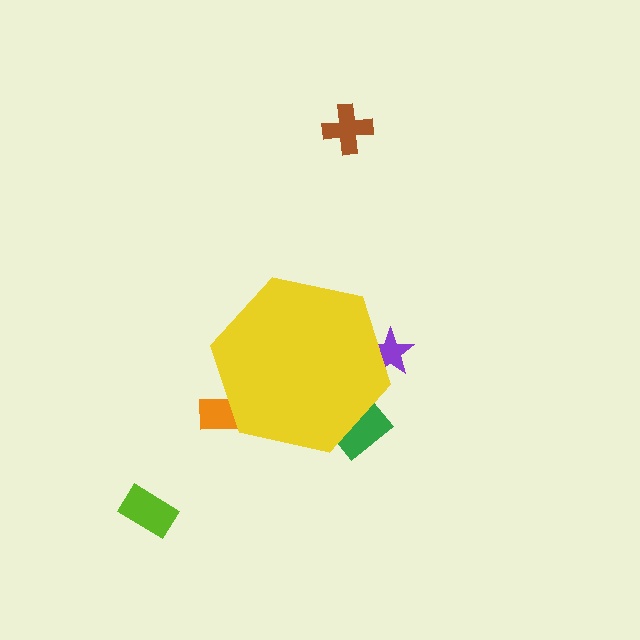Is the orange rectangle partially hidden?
Yes, the orange rectangle is partially hidden behind the yellow hexagon.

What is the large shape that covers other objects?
A yellow hexagon.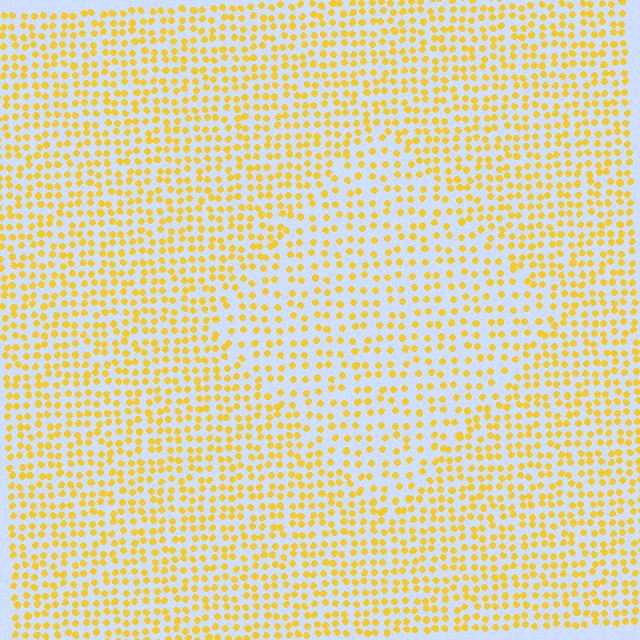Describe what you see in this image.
The image contains small yellow elements arranged at two different densities. A diamond-shaped region is visible where the elements are less densely packed than the surrounding area.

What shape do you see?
I see a diamond.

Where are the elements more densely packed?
The elements are more densely packed outside the diamond boundary.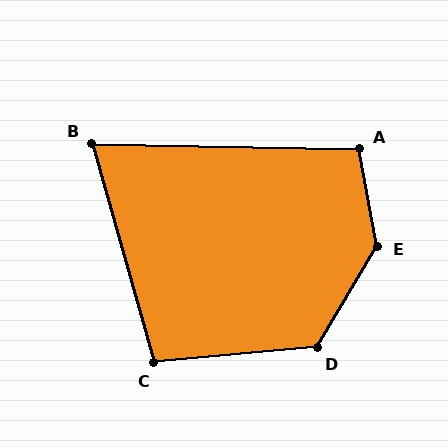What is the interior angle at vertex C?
Approximately 101 degrees (obtuse).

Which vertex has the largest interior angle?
E, at approximately 139 degrees.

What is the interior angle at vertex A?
Approximately 102 degrees (obtuse).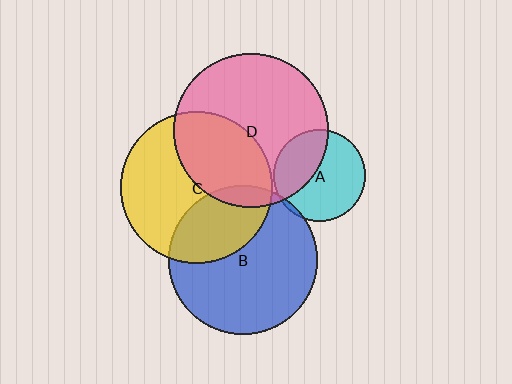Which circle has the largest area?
Circle D (pink).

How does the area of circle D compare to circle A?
Approximately 2.8 times.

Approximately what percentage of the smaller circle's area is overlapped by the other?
Approximately 5%.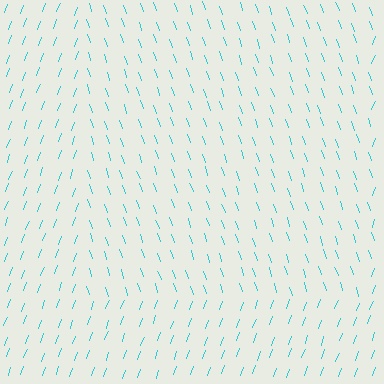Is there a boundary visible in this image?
Yes, there is a texture boundary formed by a change in line orientation.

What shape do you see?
I see a rectangle.